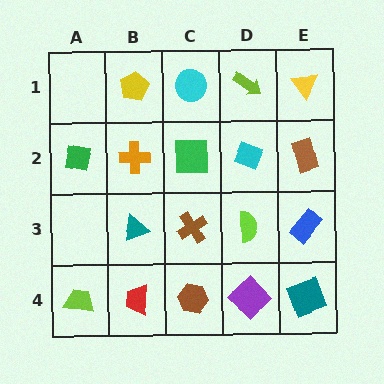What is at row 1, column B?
A yellow pentagon.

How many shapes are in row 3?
4 shapes.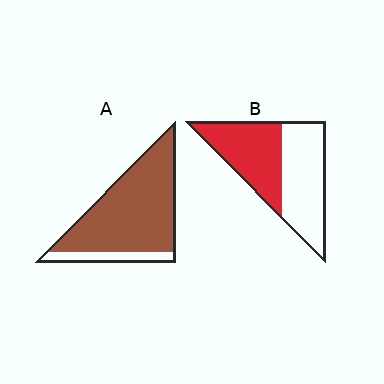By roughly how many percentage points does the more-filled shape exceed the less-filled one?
By roughly 40 percentage points (A over B).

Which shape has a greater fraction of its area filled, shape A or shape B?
Shape A.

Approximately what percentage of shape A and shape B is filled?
A is approximately 85% and B is approximately 45%.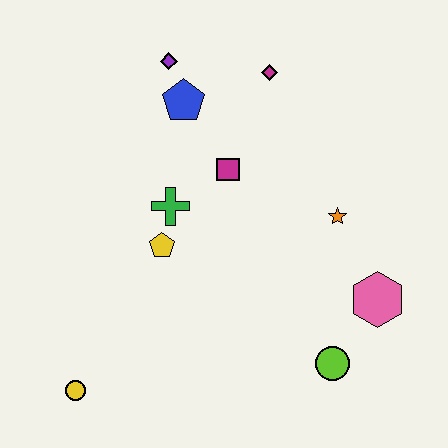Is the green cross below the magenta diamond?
Yes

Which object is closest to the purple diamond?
The blue pentagon is closest to the purple diamond.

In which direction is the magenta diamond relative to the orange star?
The magenta diamond is above the orange star.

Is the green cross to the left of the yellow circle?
No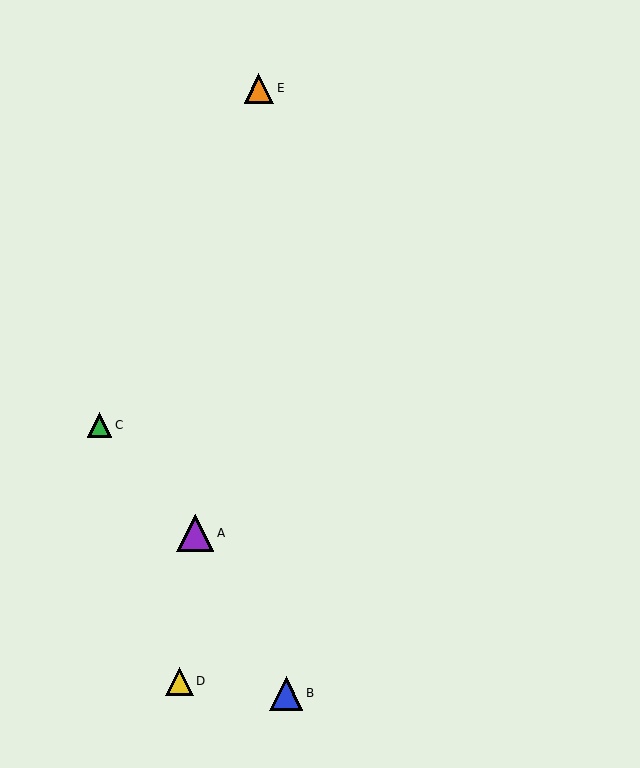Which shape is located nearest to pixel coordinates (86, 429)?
The green triangle (labeled C) at (100, 425) is nearest to that location.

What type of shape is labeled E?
Shape E is an orange triangle.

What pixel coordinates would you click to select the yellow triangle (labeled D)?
Click at (179, 681) to select the yellow triangle D.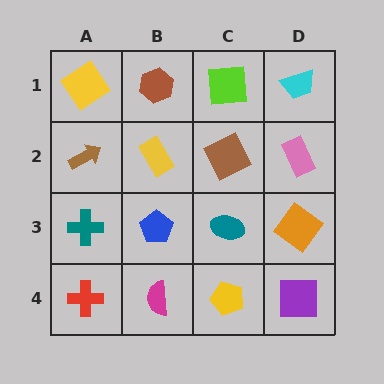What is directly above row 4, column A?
A teal cross.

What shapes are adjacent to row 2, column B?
A brown hexagon (row 1, column B), a blue pentagon (row 3, column B), a brown arrow (row 2, column A), a brown square (row 2, column C).